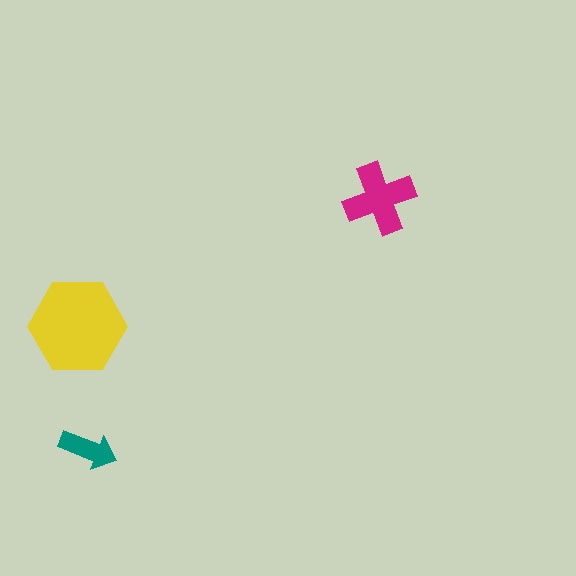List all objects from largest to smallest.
The yellow hexagon, the magenta cross, the teal arrow.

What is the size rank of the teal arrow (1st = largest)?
3rd.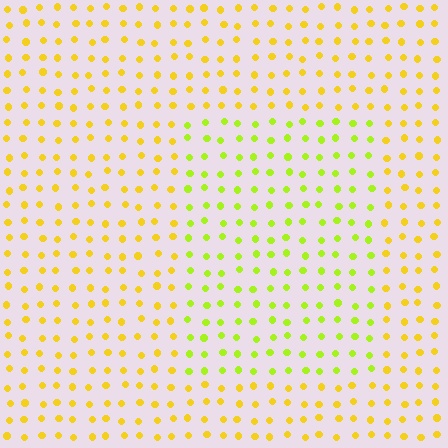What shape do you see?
I see a rectangle.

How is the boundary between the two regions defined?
The boundary is defined purely by a slight shift in hue (about 32 degrees). Spacing, size, and orientation are identical on both sides.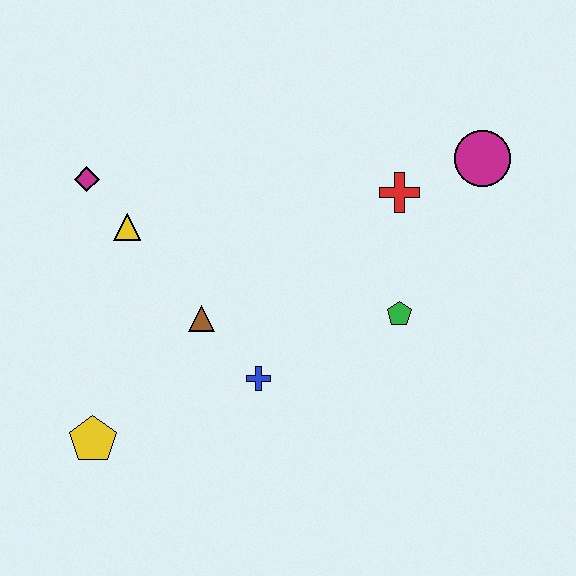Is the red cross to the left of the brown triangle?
No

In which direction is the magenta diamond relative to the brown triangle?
The magenta diamond is above the brown triangle.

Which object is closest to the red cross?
The magenta circle is closest to the red cross.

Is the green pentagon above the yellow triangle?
No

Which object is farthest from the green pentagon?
The magenta diamond is farthest from the green pentagon.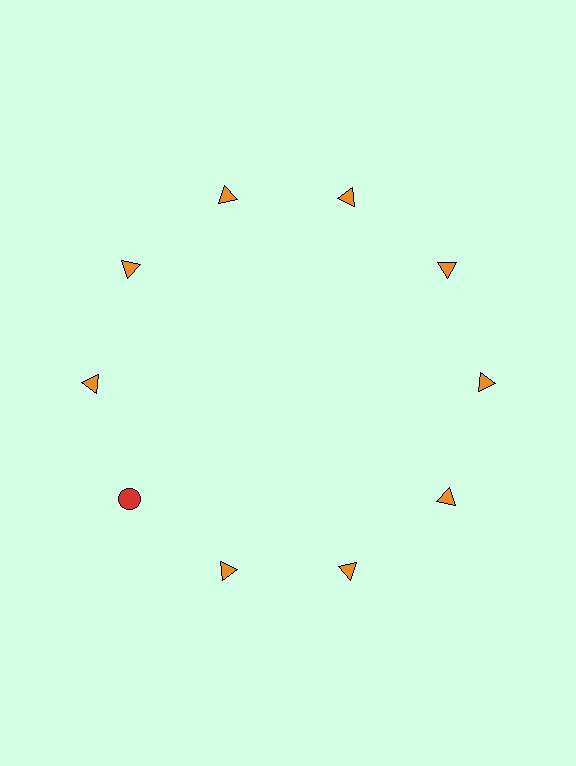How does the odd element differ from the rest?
It differs in both color (red instead of orange) and shape (circle instead of triangle).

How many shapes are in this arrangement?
There are 10 shapes arranged in a ring pattern.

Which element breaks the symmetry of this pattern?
The red circle at roughly the 8 o'clock position breaks the symmetry. All other shapes are orange triangles.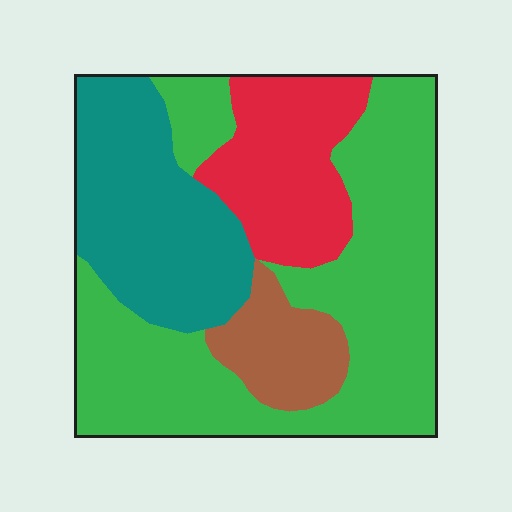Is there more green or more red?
Green.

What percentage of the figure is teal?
Teal covers 24% of the figure.